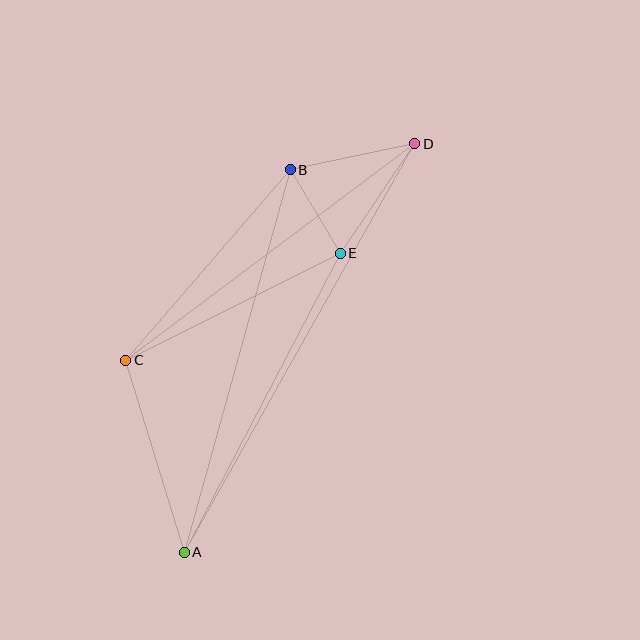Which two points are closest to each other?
Points B and E are closest to each other.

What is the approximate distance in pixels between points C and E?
The distance between C and E is approximately 240 pixels.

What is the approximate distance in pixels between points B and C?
The distance between B and C is approximately 252 pixels.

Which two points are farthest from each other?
Points A and D are farthest from each other.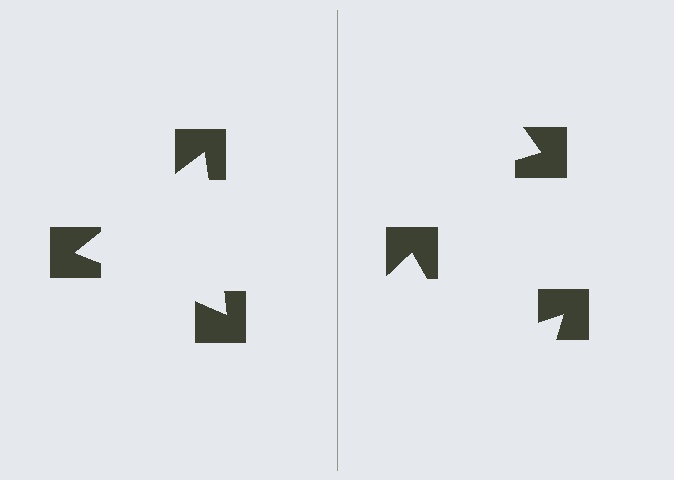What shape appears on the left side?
An illusory triangle.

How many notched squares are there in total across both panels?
6 — 3 on each side.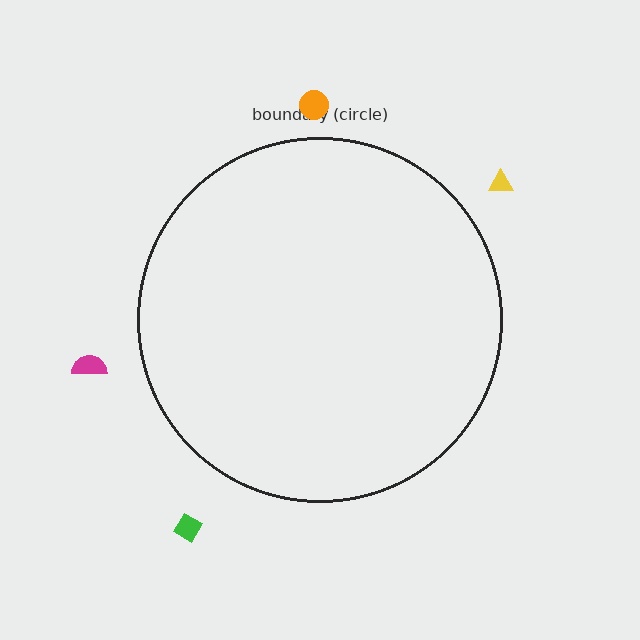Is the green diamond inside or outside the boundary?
Outside.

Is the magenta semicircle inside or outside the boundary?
Outside.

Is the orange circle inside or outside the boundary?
Outside.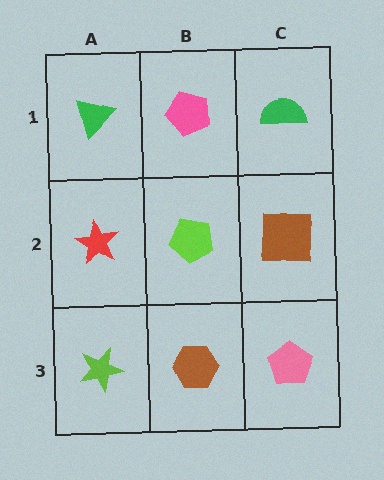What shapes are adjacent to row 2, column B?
A pink pentagon (row 1, column B), a brown hexagon (row 3, column B), a red star (row 2, column A), a brown square (row 2, column C).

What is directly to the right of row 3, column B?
A pink pentagon.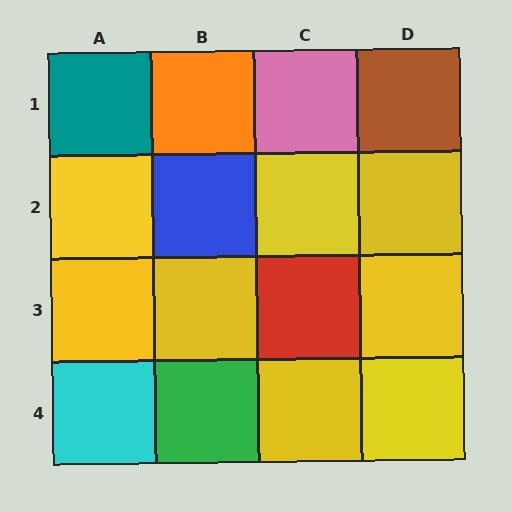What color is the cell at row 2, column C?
Yellow.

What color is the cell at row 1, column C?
Pink.